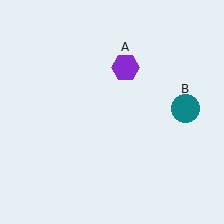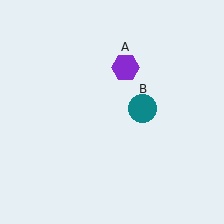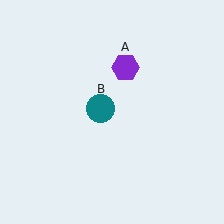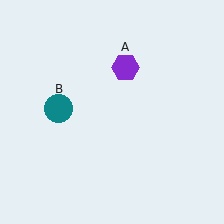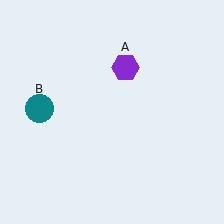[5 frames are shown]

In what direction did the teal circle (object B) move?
The teal circle (object B) moved left.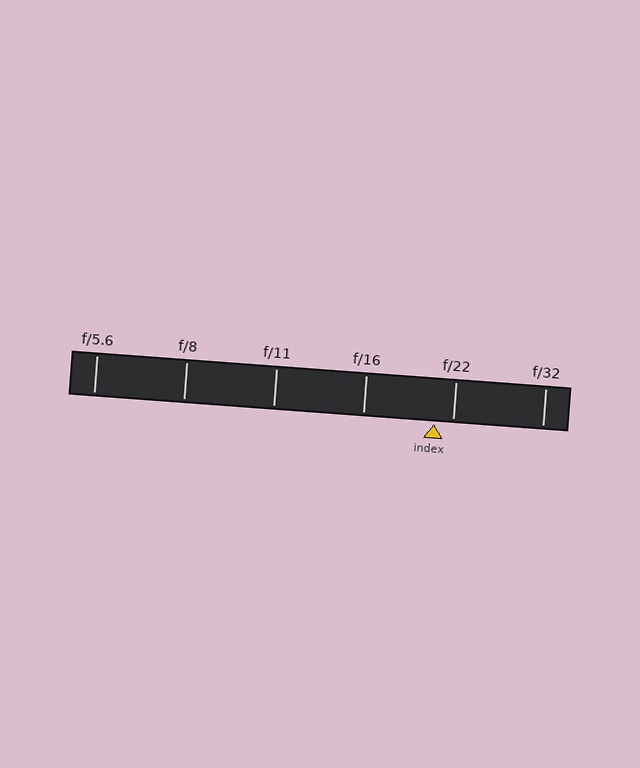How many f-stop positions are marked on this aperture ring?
There are 6 f-stop positions marked.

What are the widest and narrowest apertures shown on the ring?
The widest aperture shown is f/5.6 and the narrowest is f/32.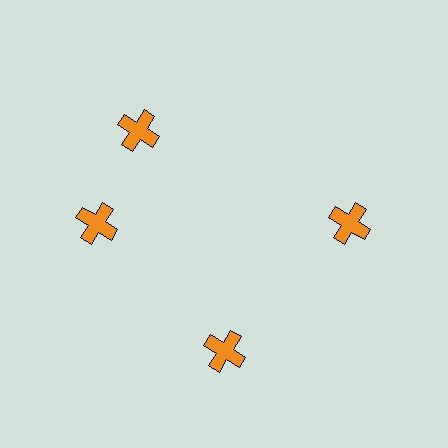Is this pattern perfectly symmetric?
No. The 4 orange crosses are arranged in a ring, but one element near the 12 o'clock position is rotated out of alignment along the ring, breaking the 4-fold rotational symmetry.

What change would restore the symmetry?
The symmetry would be restored by rotating it back into even spacing with its neighbors so that all 4 crosses sit at equal angles and equal distance from the center.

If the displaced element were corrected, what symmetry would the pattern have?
It would have 4-fold rotational symmetry — the pattern would map onto itself every 90 degrees.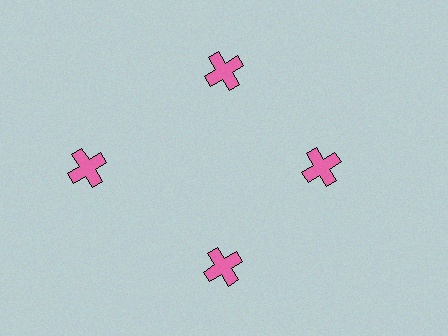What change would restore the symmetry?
The symmetry would be restored by moving it inward, back onto the ring so that all 4 crosses sit at equal angles and equal distance from the center.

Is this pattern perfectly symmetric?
No. The 4 pink crosses are arranged in a ring, but one element near the 9 o'clock position is pushed outward from the center, breaking the 4-fold rotational symmetry.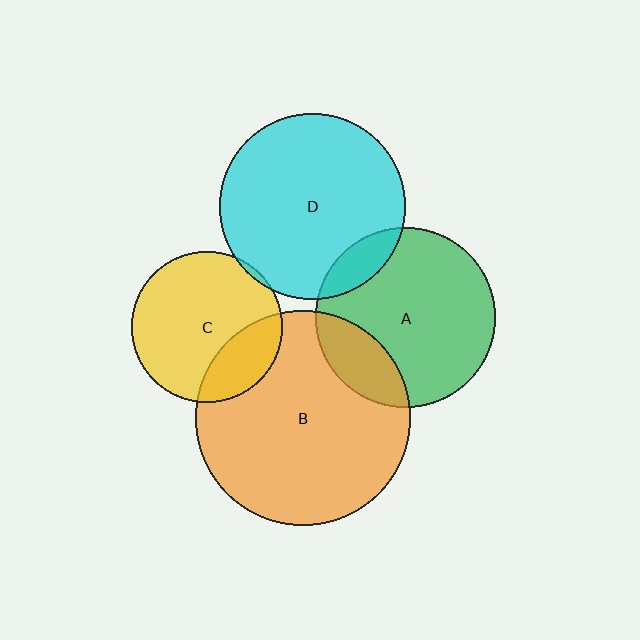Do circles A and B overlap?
Yes.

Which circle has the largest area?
Circle B (orange).